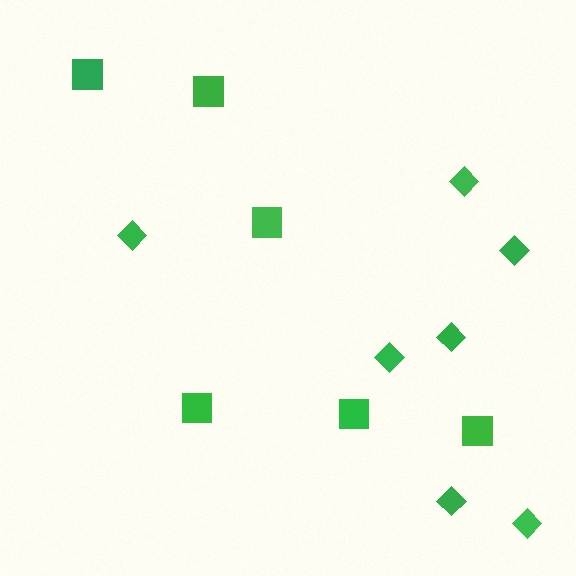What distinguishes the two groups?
There are 2 groups: one group of squares (6) and one group of diamonds (7).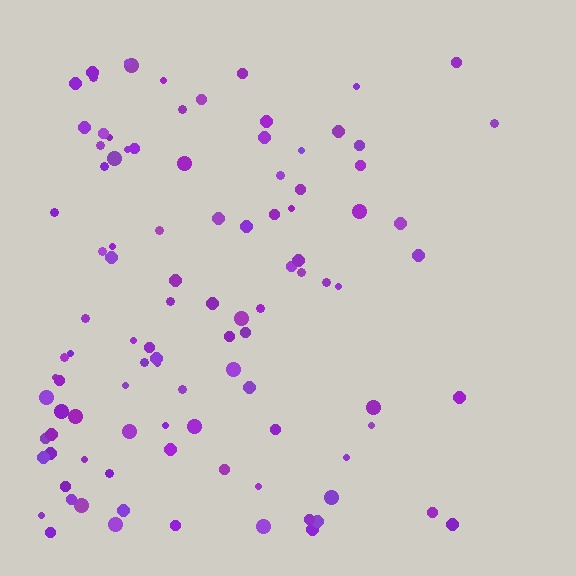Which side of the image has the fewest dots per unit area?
The right.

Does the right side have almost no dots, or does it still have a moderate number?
Still a moderate number, just noticeably fewer than the left.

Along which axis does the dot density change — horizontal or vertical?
Horizontal.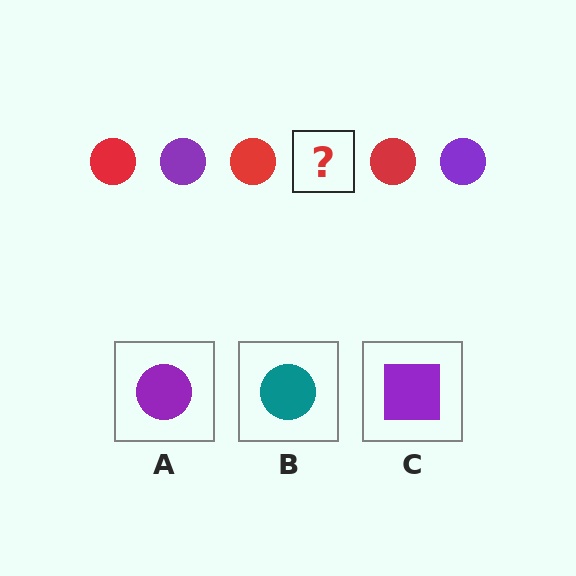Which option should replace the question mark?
Option A.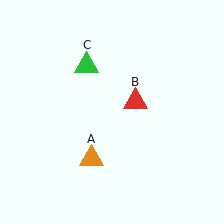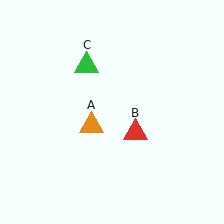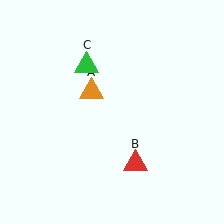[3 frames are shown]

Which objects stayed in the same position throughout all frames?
Green triangle (object C) remained stationary.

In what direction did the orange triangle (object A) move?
The orange triangle (object A) moved up.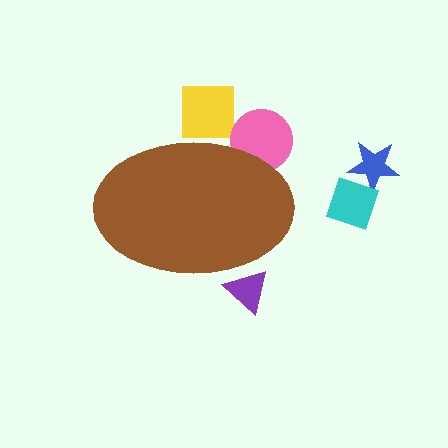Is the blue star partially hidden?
No, the blue star is fully visible.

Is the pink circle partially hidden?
Yes, the pink circle is partially hidden behind the brown ellipse.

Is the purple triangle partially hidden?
Yes, the purple triangle is partially hidden behind the brown ellipse.